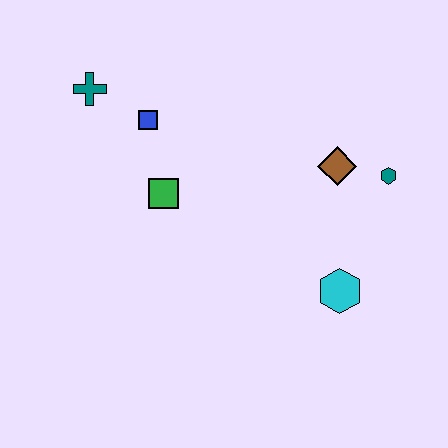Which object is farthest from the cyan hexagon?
The teal cross is farthest from the cyan hexagon.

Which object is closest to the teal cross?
The blue square is closest to the teal cross.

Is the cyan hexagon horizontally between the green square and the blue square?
No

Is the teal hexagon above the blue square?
No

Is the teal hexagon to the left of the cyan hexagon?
No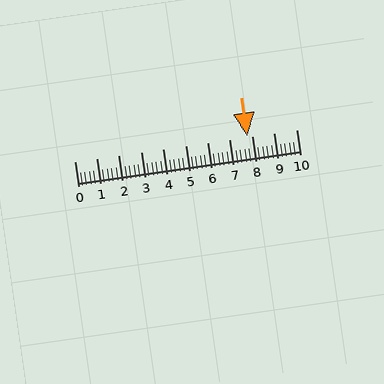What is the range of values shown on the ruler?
The ruler shows values from 0 to 10.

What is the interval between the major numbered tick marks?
The major tick marks are spaced 1 units apart.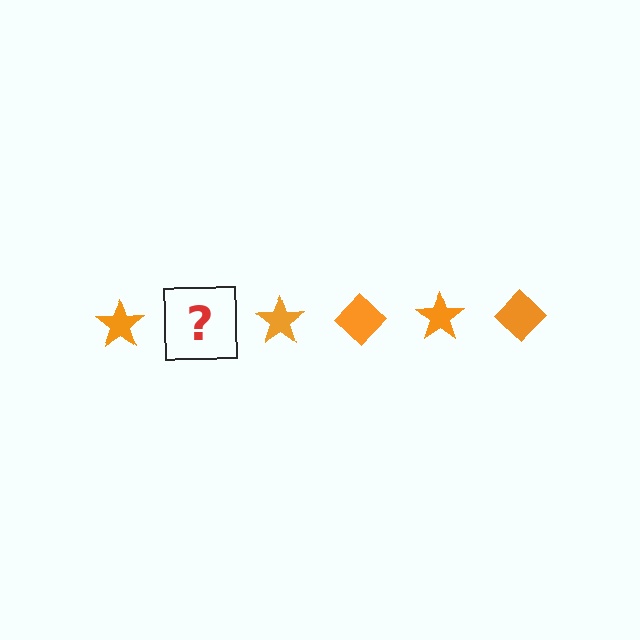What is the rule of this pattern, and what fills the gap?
The rule is that the pattern cycles through star, diamond shapes in orange. The gap should be filled with an orange diamond.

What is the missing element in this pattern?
The missing element is an orange diamond.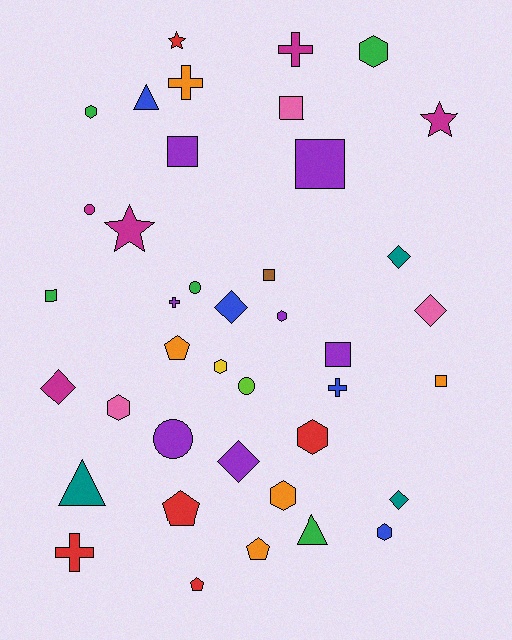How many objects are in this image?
There are 40 objects.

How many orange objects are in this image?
There are 5 orange objects.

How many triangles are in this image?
There are 3 triangles.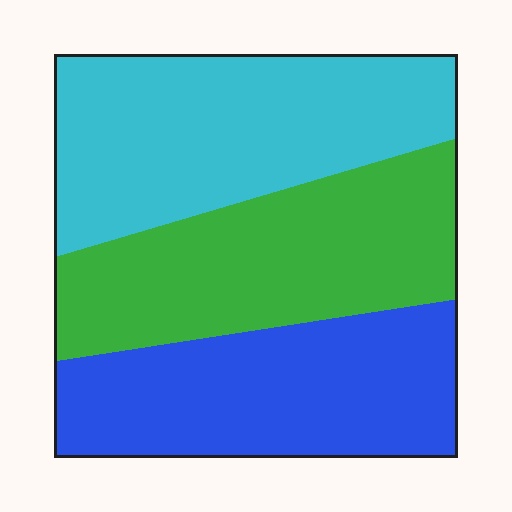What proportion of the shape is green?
Green covers roughly 35% of the shape.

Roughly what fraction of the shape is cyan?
Cyan covers roughly 35% of the shape.